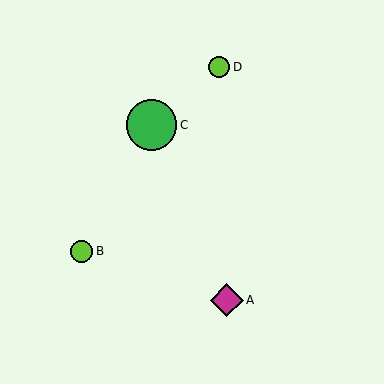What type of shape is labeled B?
Shape B is a lime circle.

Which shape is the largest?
The green circle (labeled C) is the largest.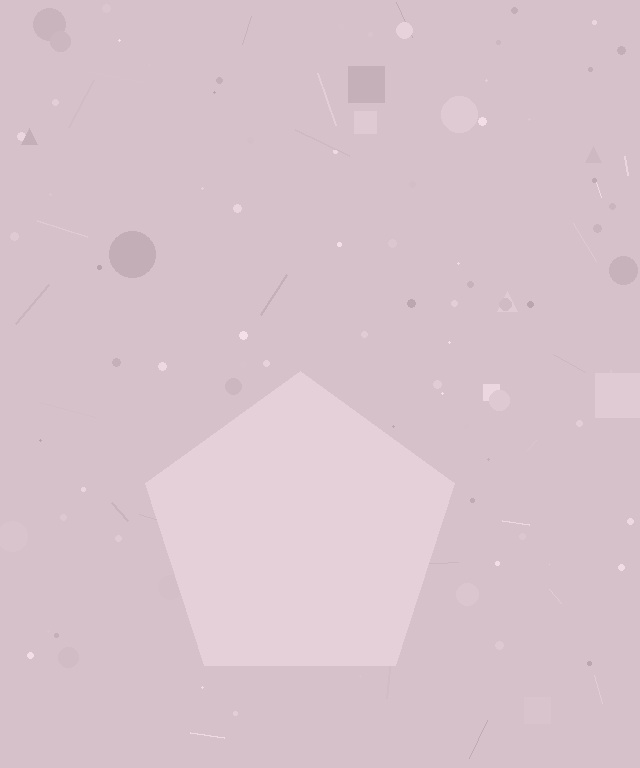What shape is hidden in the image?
A pentagon is hidden in the image.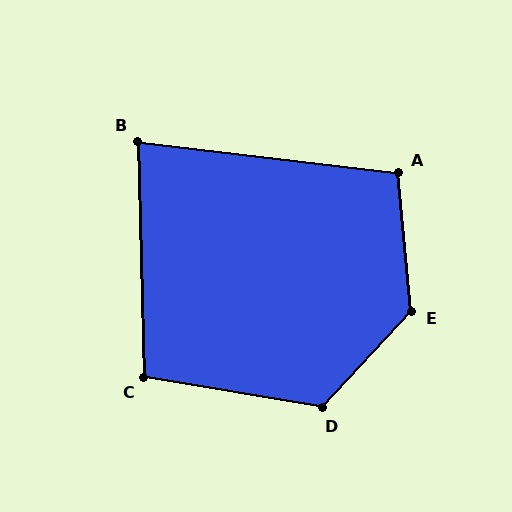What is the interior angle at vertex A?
Approximately 102 degrees (obtuse).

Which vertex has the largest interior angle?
E, at approximately 132 degrees.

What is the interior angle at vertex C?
Approximately 101 degrees (obtuse).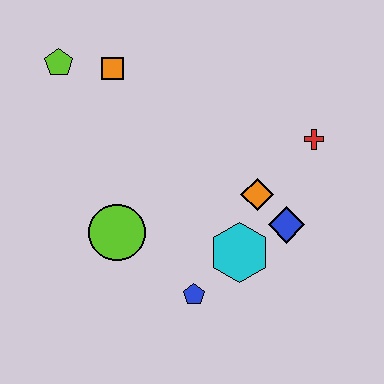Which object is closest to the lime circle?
The blue pentagon is closest to the lime circle.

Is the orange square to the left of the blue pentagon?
Yes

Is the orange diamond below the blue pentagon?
No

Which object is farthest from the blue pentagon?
The lime pentagon is farthest from the blue pentagon.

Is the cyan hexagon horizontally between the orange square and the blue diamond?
Yes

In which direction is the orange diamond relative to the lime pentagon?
The orange diamond is to the right of the lime pentagon.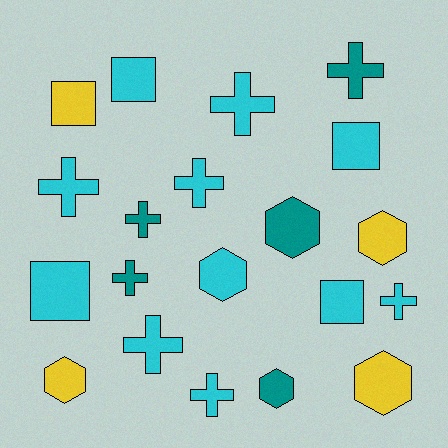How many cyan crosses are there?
There are 6 cyan crosses.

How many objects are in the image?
There are 20 objects.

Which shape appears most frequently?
Cross, with 9 objects.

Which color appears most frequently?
Cyan, with 11 objects.